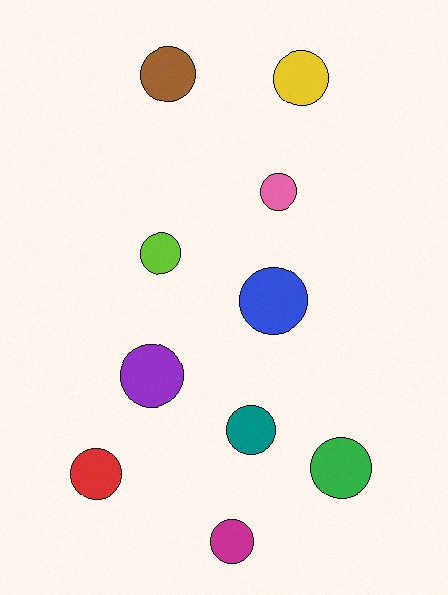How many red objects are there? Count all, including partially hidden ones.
There is 1 red object.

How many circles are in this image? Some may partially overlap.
There are 10 circles.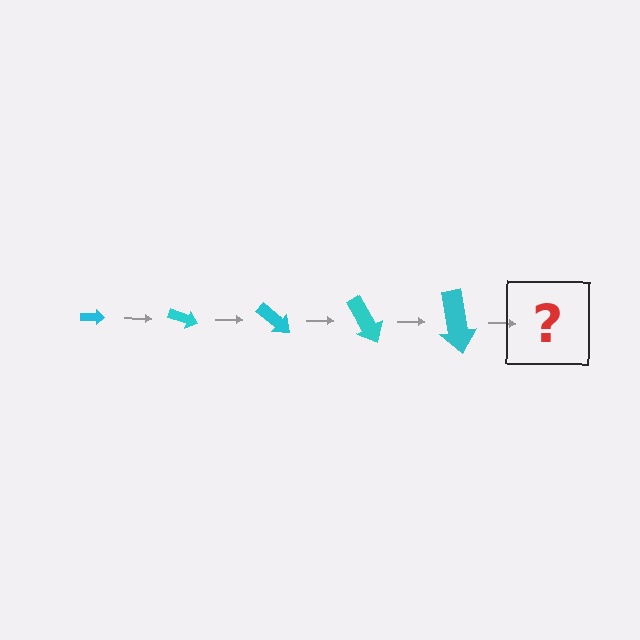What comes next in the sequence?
The next element should be an arrow, larger than the previous one and rotated 100 degrees from the start.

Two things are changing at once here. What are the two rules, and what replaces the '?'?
The two rules are that the arrow grows larger each step and it rotates 20 degrees each step. The '?' should be an arrow, larger than the previous one and rotated 100 degrees from the start.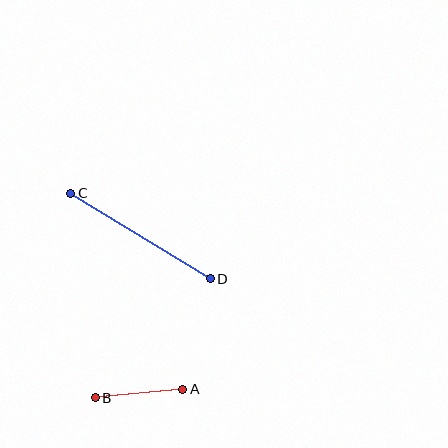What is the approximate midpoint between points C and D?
The midpoint is at approximately (140, 236) pixels.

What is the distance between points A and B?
The distance is approximately 88 pixels.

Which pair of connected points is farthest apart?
Points C and D are farthest apart.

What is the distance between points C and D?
The distance is approximately 164 pixels.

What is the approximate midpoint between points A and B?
The midpoint is at approximately (139, 393) pixels.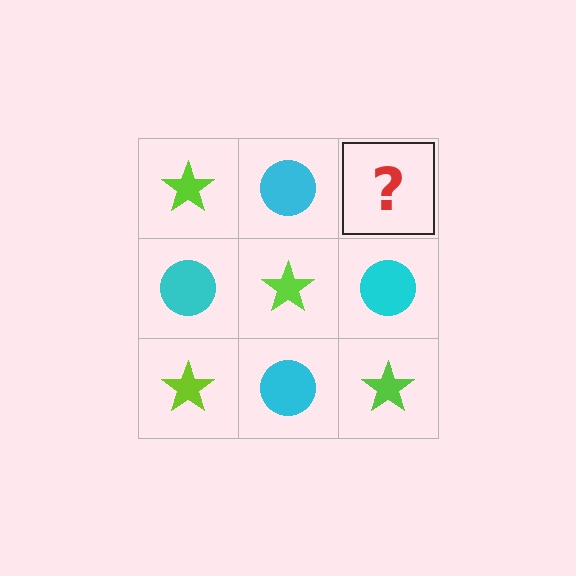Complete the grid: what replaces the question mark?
The question mark should be replaced with a lime star.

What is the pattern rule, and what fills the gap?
The rule is that it alternates lime star and cyan circle in a checkerboard pattern. The gap should be filled with a lime star.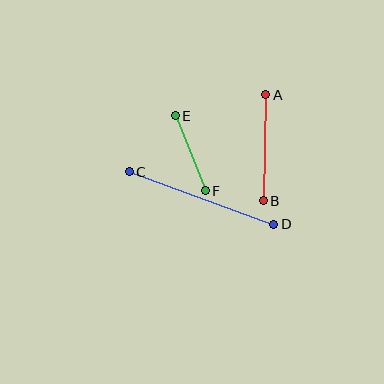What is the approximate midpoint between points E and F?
The midpoint is at approximately (190, 153) pixels.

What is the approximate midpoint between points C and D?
The midpoint is at approximately (201, 198) pixels.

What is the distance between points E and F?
The distance is approximately 81 pixels.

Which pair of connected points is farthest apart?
Points C and D are farthest apart.